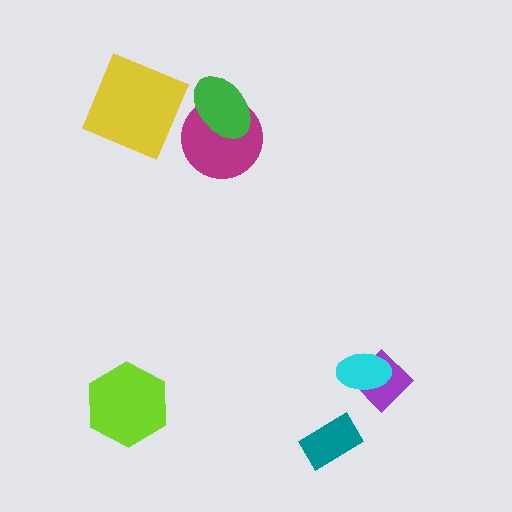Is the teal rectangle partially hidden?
No, no other shape covers it.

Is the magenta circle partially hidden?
Yes, it is partially covered by another shape.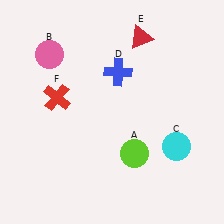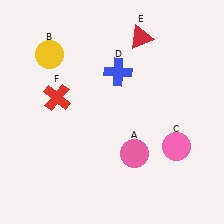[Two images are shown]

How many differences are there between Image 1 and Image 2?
There are 3 differences between the two images.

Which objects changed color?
A changed from lime to pink. B changed from pink to yellow. C changed from cyan to pink.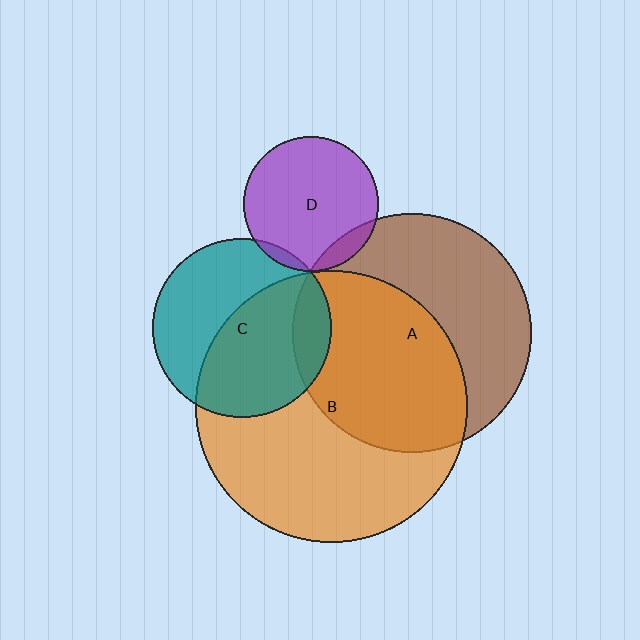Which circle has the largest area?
Circle B (orange).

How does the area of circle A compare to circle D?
Approximately 3.1 times.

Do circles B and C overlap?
Yes.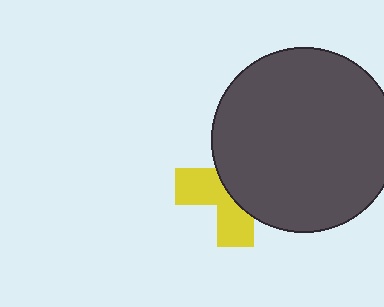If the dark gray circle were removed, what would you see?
You would see the complete yellow cross.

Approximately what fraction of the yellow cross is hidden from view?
Roughly 57% of the yellow cross is hidden behind the dark gray circle.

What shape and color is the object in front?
The object in front is a dark gray circle.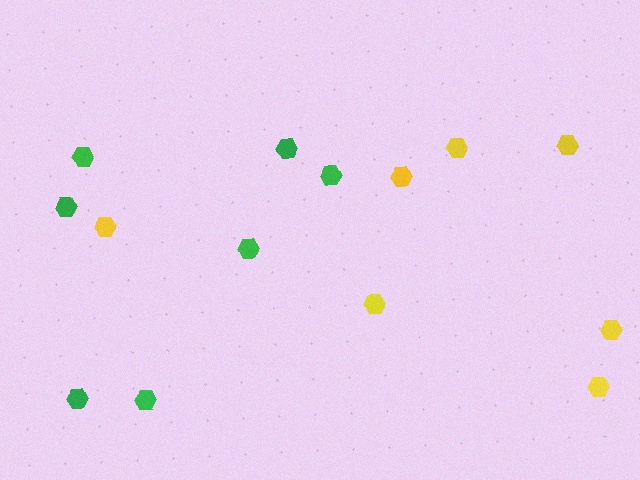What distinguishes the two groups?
There are 2 groups: one group of yellow hexagons (7) and one group of green hexagons (7).